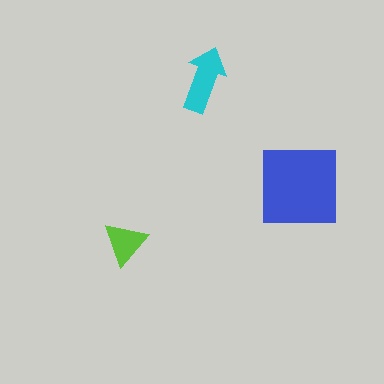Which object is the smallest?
The lime triangle.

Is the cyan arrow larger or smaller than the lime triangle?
Larger.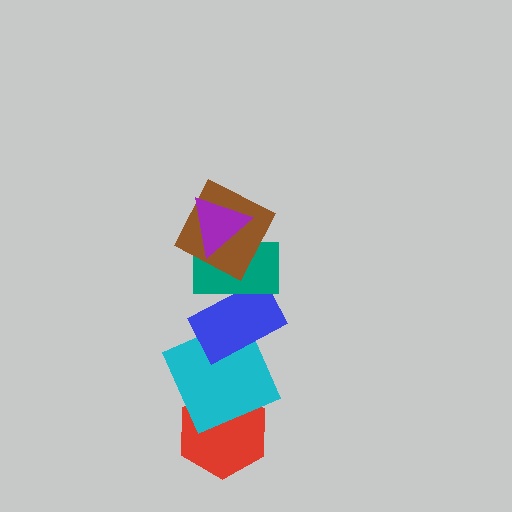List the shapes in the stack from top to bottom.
From top to bottom: the purple triangle, the brown square, the teal rectangle, the blue rectangle, the cyan square, the red hexagon.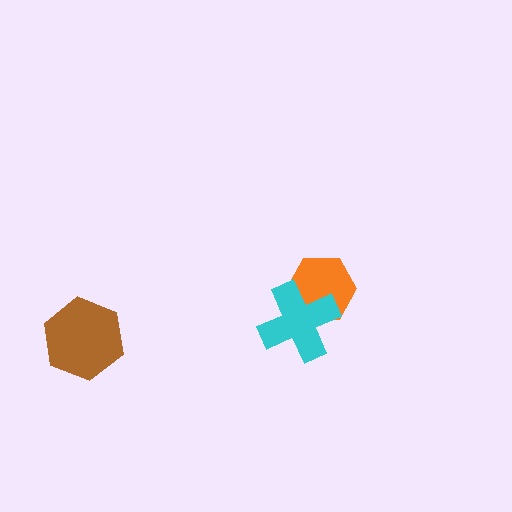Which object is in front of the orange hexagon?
The cyan cross is in front of the orange hexagon.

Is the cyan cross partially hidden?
No, no other shape covers it.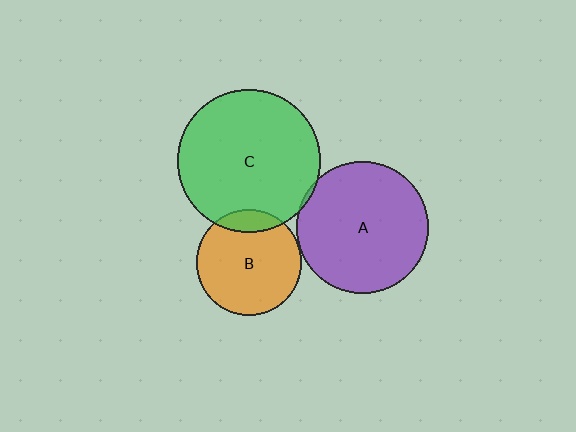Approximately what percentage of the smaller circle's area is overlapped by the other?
Approximately 10%.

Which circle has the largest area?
Circle C (green).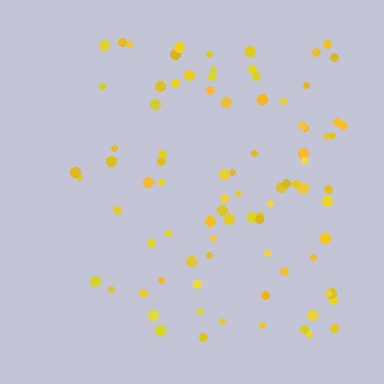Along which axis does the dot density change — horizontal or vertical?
Horizontal.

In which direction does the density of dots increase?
From left to right, with the right side densest.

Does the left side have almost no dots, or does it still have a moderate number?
Still a moderate number, just noticeably fewer than the right.